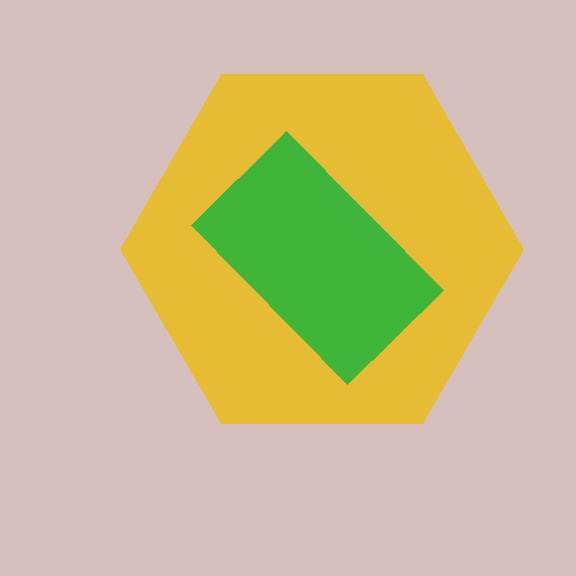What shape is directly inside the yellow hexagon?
The green rectangle.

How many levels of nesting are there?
2.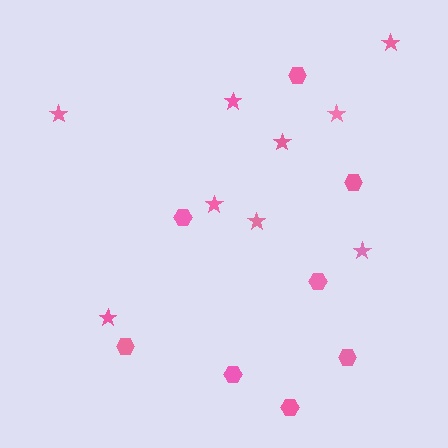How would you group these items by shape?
There are 2 groups: one group of hexagons (8) and one group of stars (9).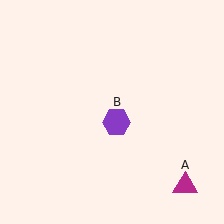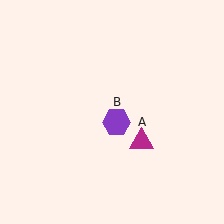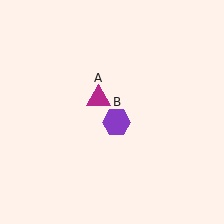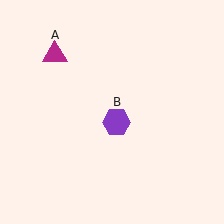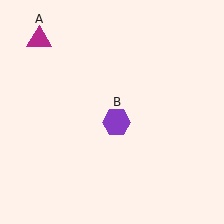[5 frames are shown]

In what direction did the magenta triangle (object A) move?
The magenta triangle (object A) moved up and to the left.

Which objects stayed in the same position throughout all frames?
Purple hexagon (object B) remained stationary.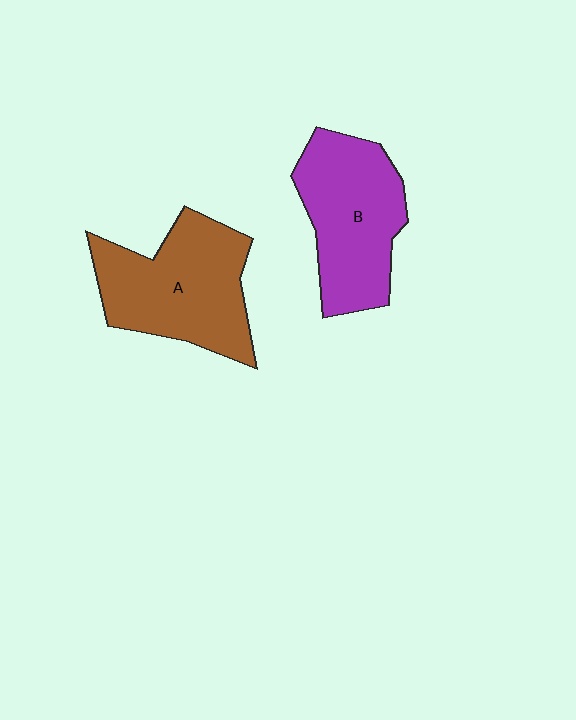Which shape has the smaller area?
Shape B (purple).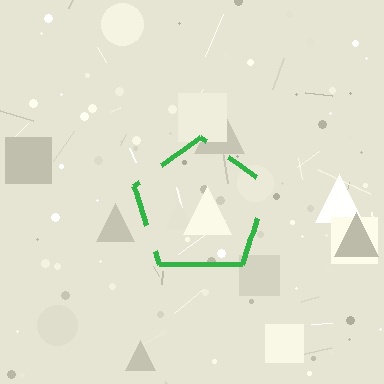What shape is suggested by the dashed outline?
The dashed outline suggests a pentagon.